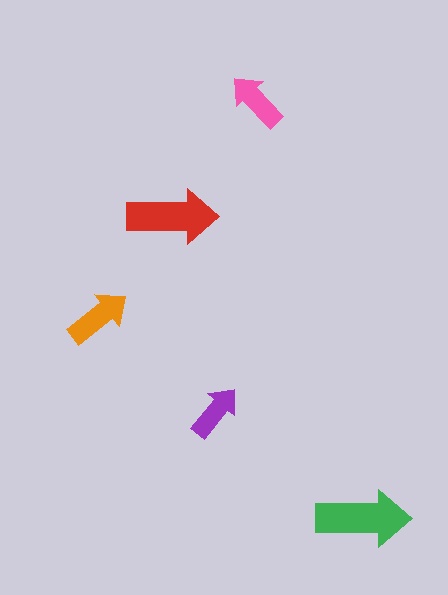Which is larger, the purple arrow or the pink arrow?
The pink one.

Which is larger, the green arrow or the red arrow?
The green one.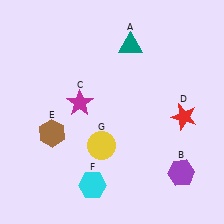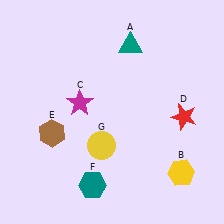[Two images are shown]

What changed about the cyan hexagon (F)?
In Image 1, F is cyan. In Image 2, it changed to teal.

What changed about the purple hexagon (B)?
In Image 1, B is purple. In Image 2, it changed to yellow.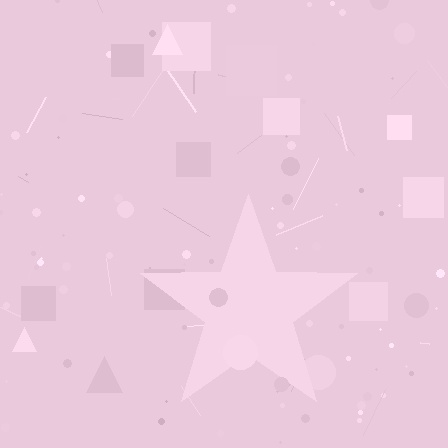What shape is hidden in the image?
A star is hidden in the image.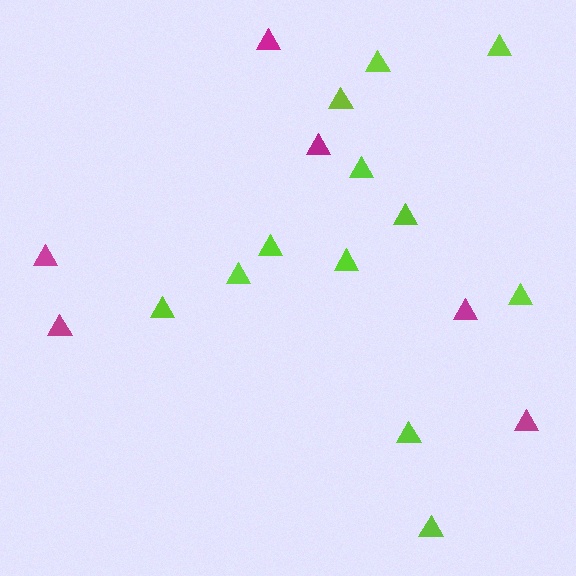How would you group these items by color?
There are 2 groups: one group of magenta triangles (6) and one group of lime triangles (12).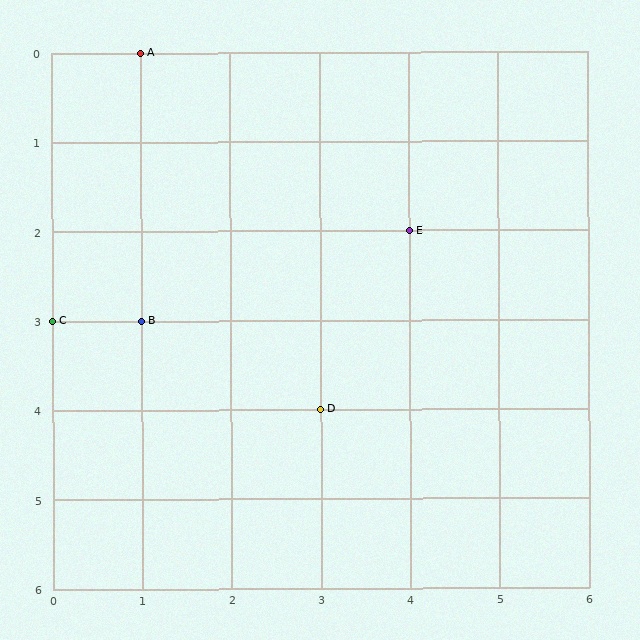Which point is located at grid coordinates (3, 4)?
Point D is at (3, 4).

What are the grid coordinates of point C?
Point C is at grid coordinates (0, 3).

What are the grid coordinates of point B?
Point B is at grid coordinates (1, 3).